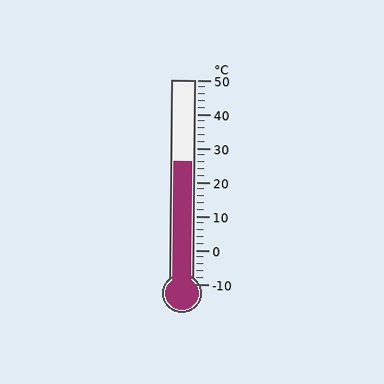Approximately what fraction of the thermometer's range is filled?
The thermometer is filled to approximately 60% of its range.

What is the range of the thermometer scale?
The thermometer scale ranges from -10°C to 50°C.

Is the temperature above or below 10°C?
The temperature is above 10°C.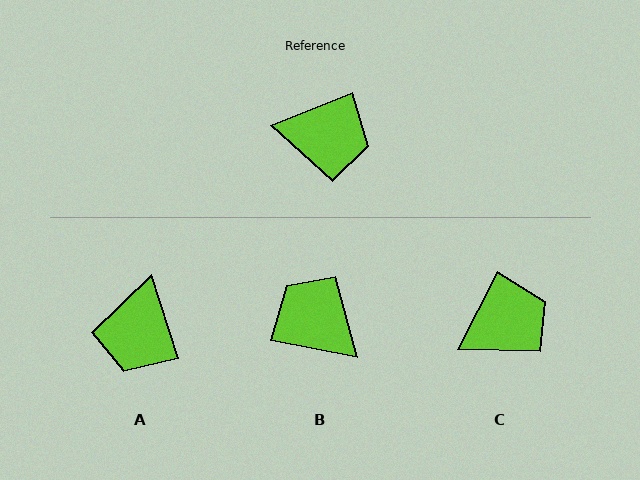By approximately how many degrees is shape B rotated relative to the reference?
Approximately 147 degrees counter-clockwise.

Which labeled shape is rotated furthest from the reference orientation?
B, about 147 degrees away.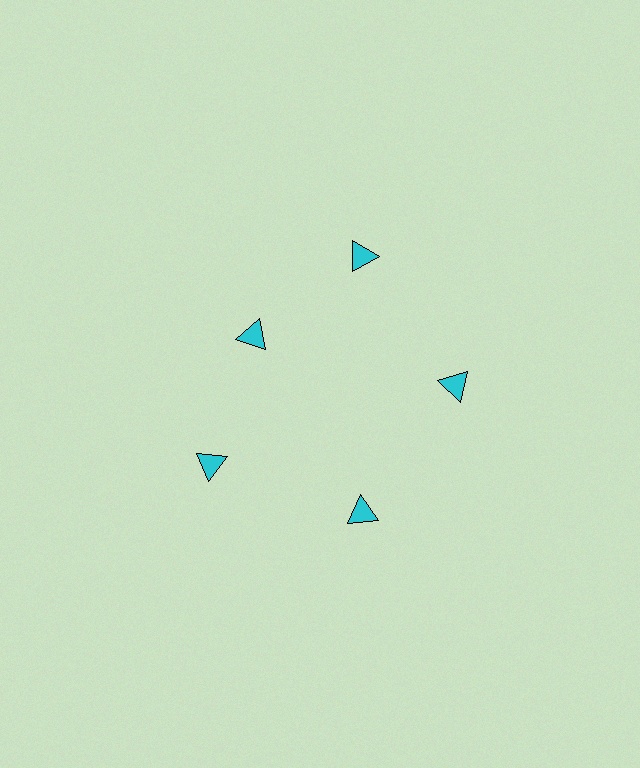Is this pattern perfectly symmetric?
No. The 5 cyan triangles are arranged in a ring, but one element near the 10 o'clock position is pulled inward toward the center, breaking the 5-fold rotational symmetry.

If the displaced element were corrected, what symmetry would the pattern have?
It would have 5-fold rotational symmetry — the pattern would map onto itself every 72 degrees.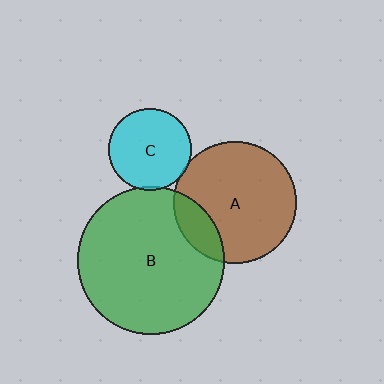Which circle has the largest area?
Circle B (green).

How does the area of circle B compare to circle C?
Approximately 3.2 times.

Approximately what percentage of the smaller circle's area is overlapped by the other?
Approximately 5%.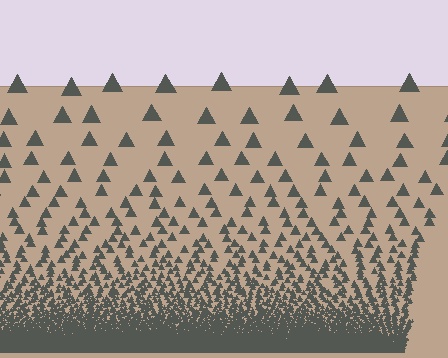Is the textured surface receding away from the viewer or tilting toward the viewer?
The surface appears to tilt toward the viewer. Texture elements get larger and sparser toward the top.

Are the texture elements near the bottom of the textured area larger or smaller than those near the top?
Smaller. The gradient is inverted — elements near the bottom are smaller and denser.